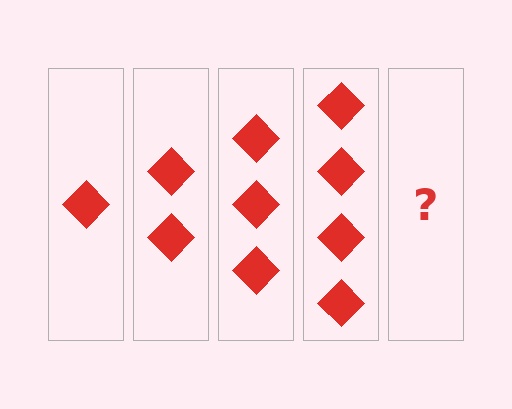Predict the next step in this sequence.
The next step is 5 diamonds.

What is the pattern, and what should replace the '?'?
The pattern is that each step adds one more diamond. The '?' should be 5 diamonds.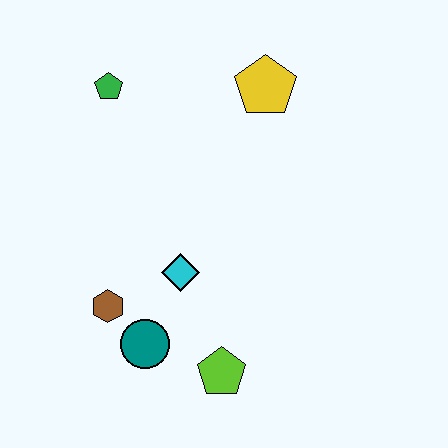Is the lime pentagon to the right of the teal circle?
Yes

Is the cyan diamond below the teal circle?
No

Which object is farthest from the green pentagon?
The lime pentagon is farthest from the green pentagon.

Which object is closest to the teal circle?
The brown hexagon is closest to the teal circle.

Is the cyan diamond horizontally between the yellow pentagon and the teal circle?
Yes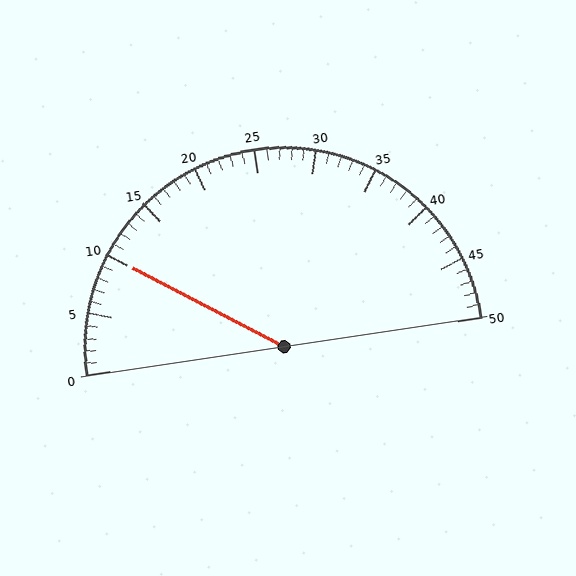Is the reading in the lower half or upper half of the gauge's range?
The reading is in the lower half of the range (0 to 50).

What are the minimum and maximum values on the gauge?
The gauge ranges from 0 to 50.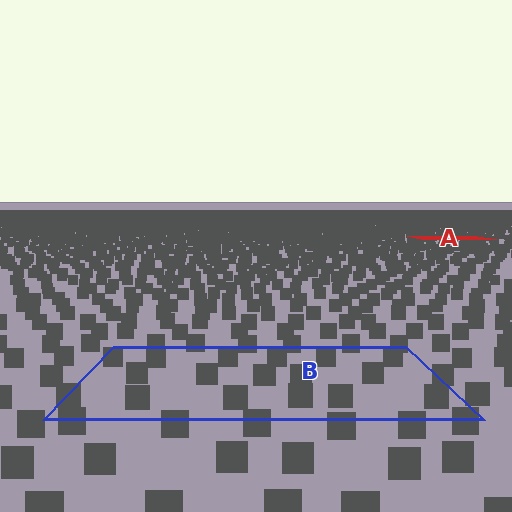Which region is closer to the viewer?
Region B is closer. The texture elements there are larger and more spread out.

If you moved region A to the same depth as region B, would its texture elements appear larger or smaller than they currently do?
They would appear larger. At a closer depth, the same texture elements are projected at a bigger on-screen size.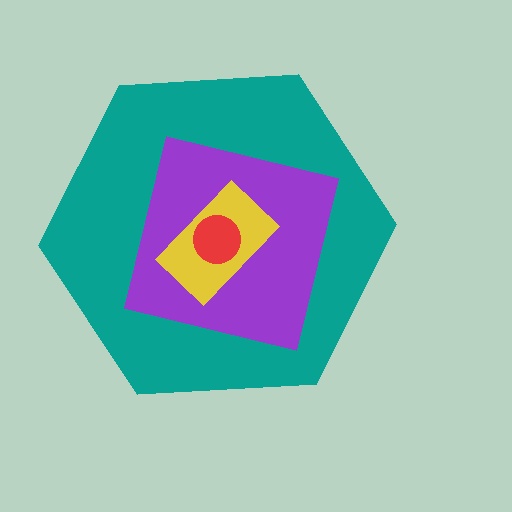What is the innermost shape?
The red circle.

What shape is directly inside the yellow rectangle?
The red circle.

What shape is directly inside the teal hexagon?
The purple square.